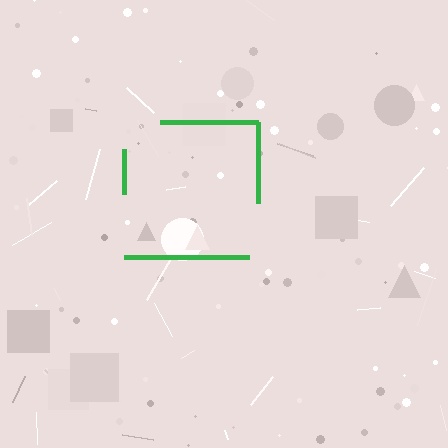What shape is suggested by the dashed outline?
The dashed outline suggests a square.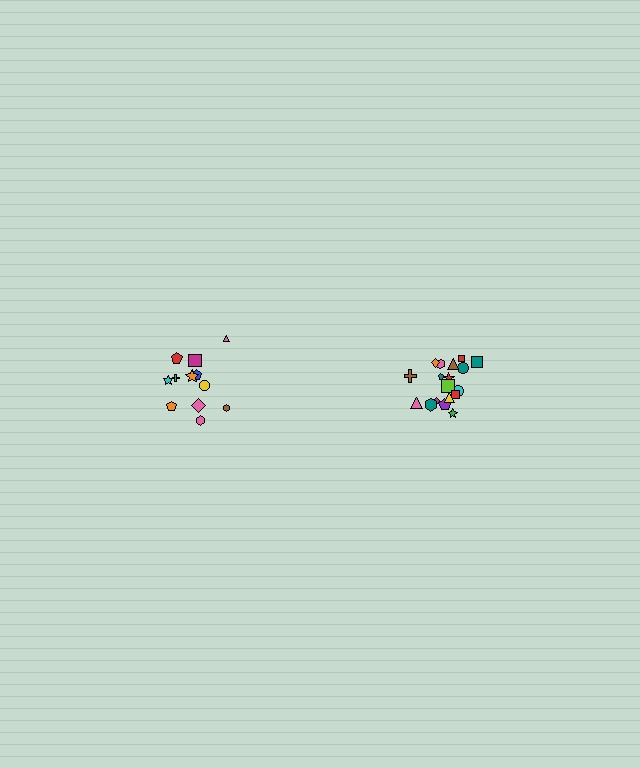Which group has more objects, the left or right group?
The right group.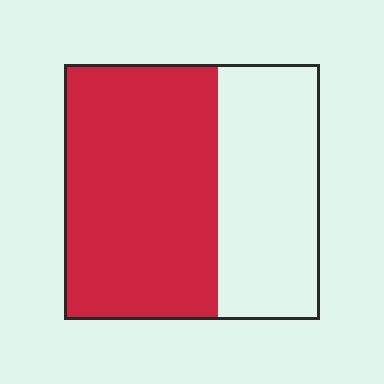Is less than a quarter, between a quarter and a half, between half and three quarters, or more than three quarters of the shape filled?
Between half and three quarters.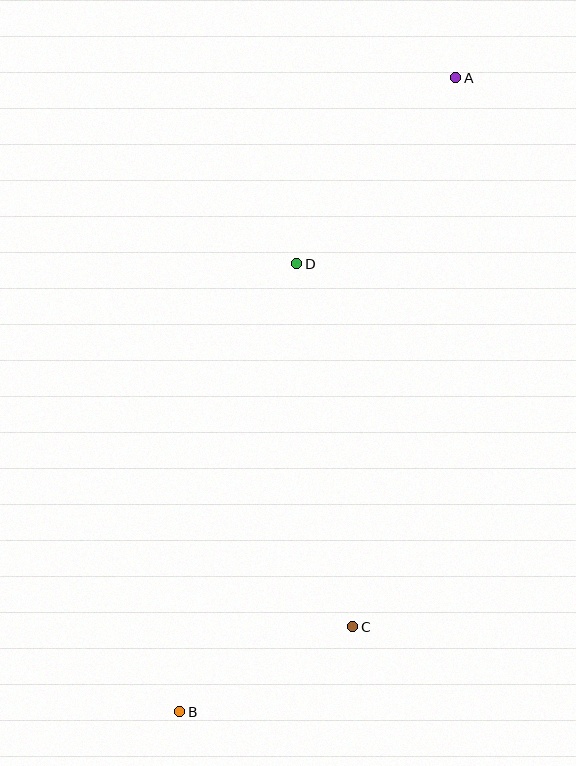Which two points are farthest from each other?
Points A and B are farthest from each other.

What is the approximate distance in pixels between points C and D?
The distance between C and D is approximately 367 pixels.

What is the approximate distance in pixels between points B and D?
The distance between B and D is approximately 463 pixels.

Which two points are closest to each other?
Points B and C are closest to each other.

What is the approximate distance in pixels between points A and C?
The distance between A and C is approximately 558 pixels.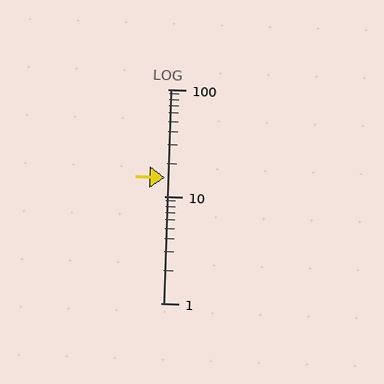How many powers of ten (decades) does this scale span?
The scale spans 2 decades, from 1 to 100.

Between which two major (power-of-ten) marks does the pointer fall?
The pointer is between 10 and 100.